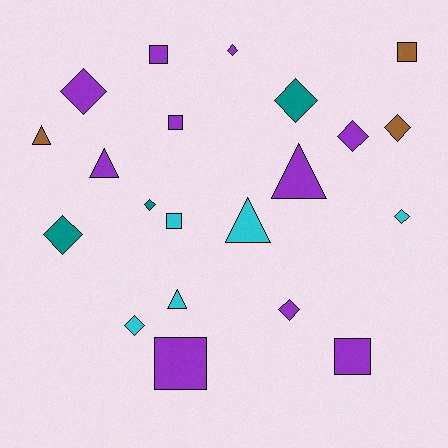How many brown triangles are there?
There is 1 brown triangle.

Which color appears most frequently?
Purple, with 10 objects.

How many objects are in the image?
There are 21 objects.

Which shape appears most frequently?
Diamond, with 10 objects.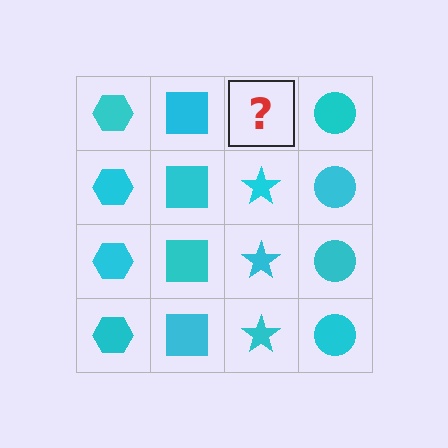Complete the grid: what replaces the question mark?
The question mark should be replaced with a cyan star.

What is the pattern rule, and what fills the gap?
The rule is that each column has a consistent shape. The gap should be filled with a cyan star.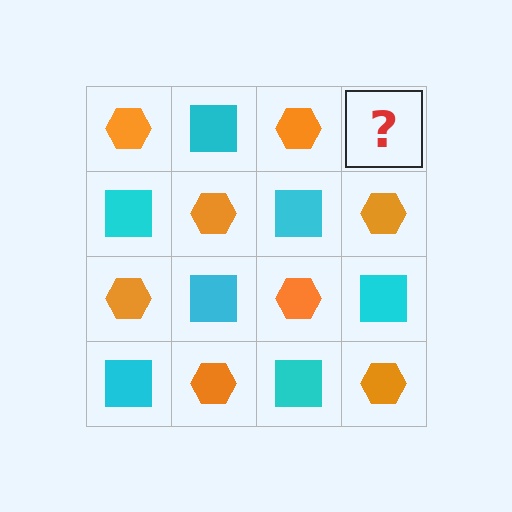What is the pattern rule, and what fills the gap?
The rule is that it alternates orange hexagon and cyan square in a checkerboard pattern. The gap should be filled with a cyan square.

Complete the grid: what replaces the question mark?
The question mark should be replaced with a cyan square.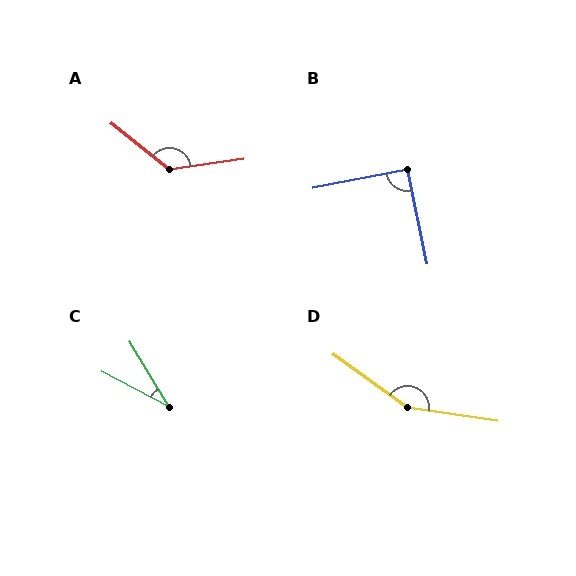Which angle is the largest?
D, at approximately 153 degrees.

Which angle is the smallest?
C, at approximately 31 degrees.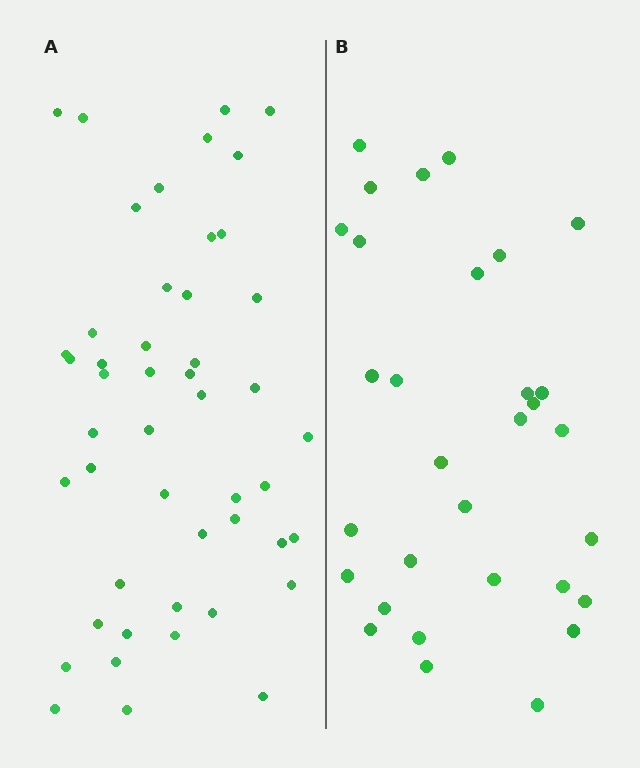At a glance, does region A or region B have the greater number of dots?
Region A (the left region) has more dots.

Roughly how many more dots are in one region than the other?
Region A has approximately 15 more dots than region B.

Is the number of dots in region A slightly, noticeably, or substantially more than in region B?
Region A has substantially more. The ratio is roughly 1.5 to 1.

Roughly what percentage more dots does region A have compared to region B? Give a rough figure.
About 55% more.